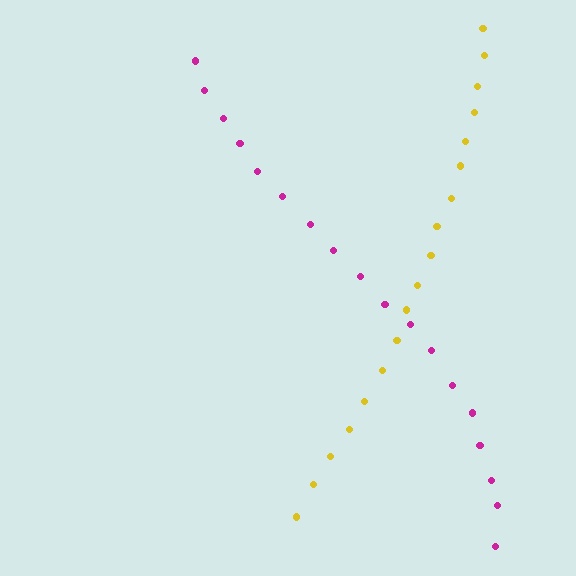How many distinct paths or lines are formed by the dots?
There are 2 distinct paths.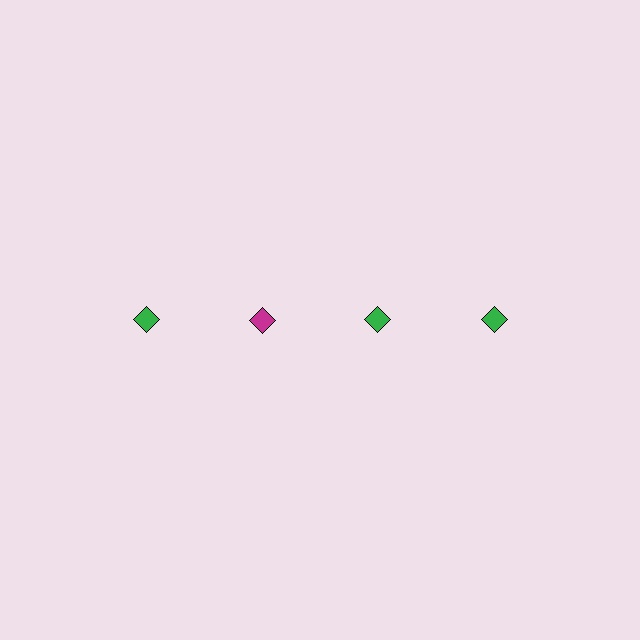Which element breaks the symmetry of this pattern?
The magenta diamond in the top row, second from left column breaks the symmetry. All other shapes are green diamonds.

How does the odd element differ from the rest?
It has a different color: magenta instead of green.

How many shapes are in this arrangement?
There are 4 shapes arranged in a grid pattern.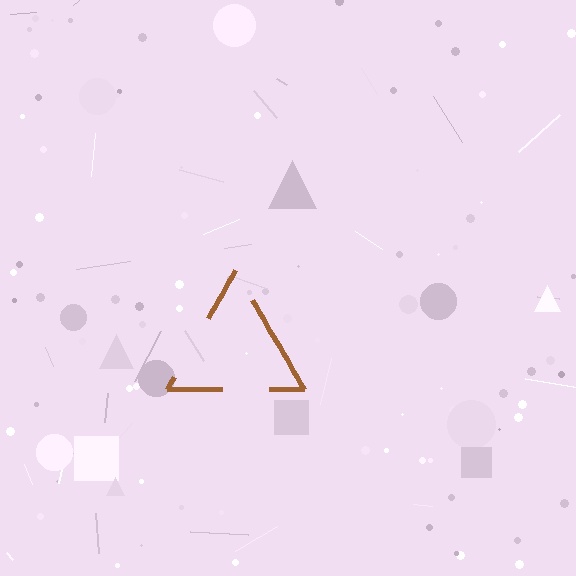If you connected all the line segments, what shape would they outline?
They would outline a triangle.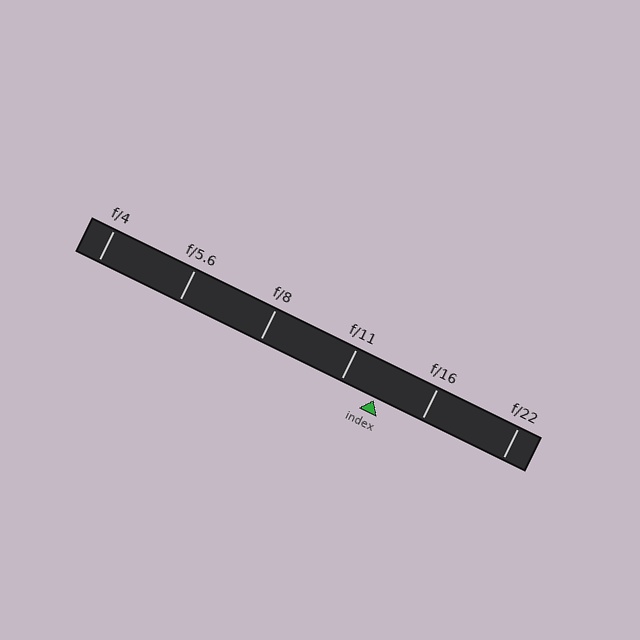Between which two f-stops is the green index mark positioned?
The index mark is between f/11 and f/16.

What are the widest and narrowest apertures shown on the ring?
The widest aperture shown is f/4 and the narrowest is f/22.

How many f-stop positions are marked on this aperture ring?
There are 6 f-stop positions marked.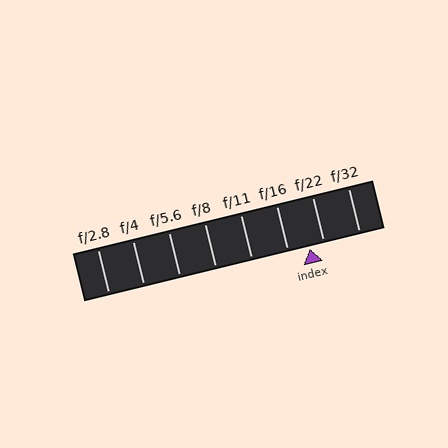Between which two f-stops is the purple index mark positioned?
The index mark is between f/16 and f/22.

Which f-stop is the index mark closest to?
The index mark is closest to f/22.